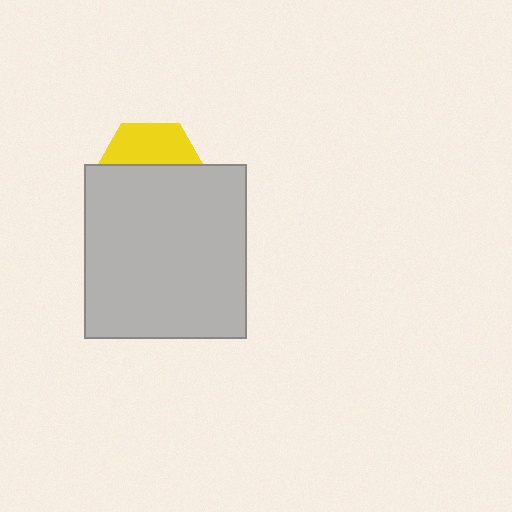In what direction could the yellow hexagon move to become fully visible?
The yellow hexagon could move up. That would shift it out from behind the light gray rectangle entirely.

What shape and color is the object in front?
The object in front is a light gray rectangle.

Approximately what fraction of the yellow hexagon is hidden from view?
Roughly 63% of the yellow hexagon is hidden behind the light gray rectangle.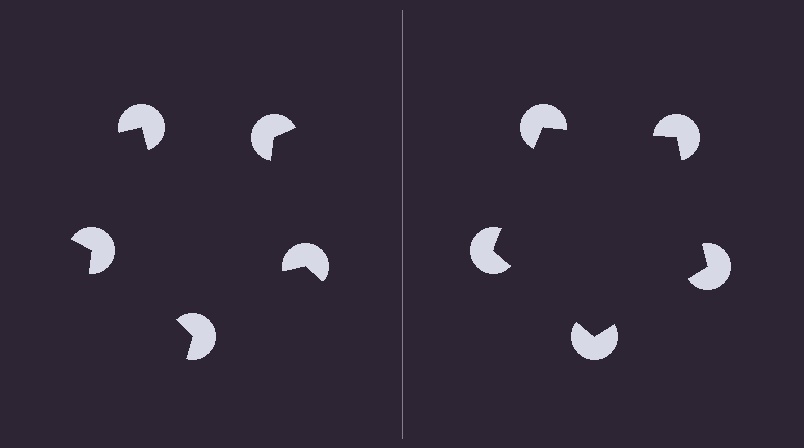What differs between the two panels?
The pac-man discs are positioned identically on both sides; only the wedge orientations differ. On the right they align to a pentagon; on the left they are misaligned.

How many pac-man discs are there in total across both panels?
10 — 5 on each side.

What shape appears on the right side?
An illusory pentagon.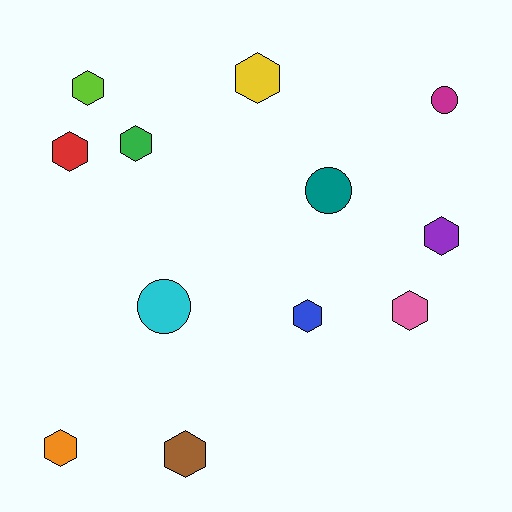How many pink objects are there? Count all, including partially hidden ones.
There is 1 pink object.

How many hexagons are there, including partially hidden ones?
There are 9 hexagons.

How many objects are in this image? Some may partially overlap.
There are 12 objects.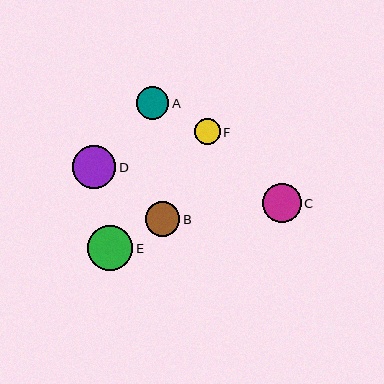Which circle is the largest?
Circle E is the largest with a size of approximately 45 pixels.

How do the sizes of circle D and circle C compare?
Circle D and circle C are approximately the same size.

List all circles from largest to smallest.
From largest to smallest: E, D, C, B, A, F.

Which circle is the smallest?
Circle F is the smallest with a size of approximately 26 pixels.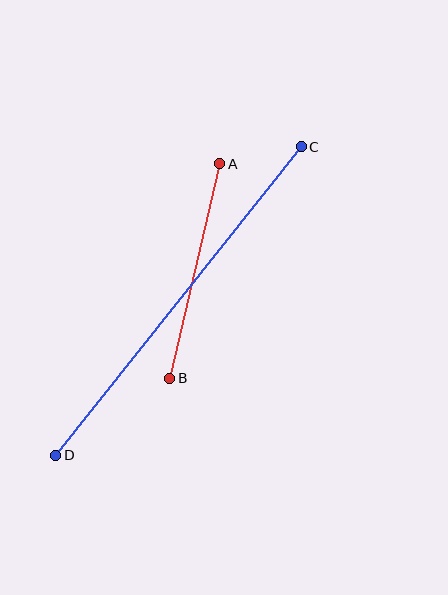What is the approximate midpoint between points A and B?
The midpoint is at approximately (195, 271) pixels.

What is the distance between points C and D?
The distance is approximately 394 pixels.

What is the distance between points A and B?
The distance is approximately 220 pixels.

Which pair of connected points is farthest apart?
Points C and D are farthest apart.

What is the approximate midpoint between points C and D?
The midpoint is at approximately (179, 301) pixels.